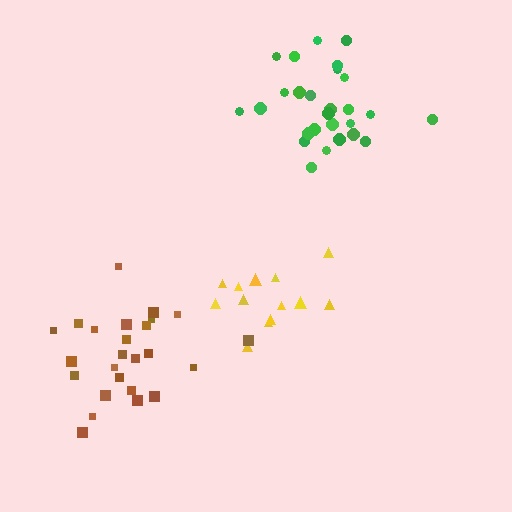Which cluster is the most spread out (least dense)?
Green.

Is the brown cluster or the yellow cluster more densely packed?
Brown.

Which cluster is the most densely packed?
Brown.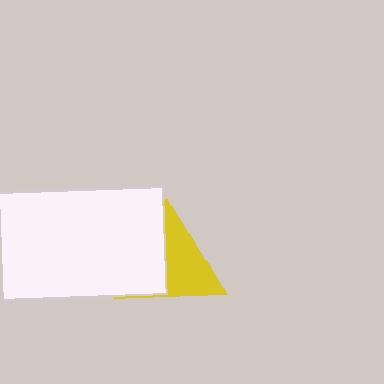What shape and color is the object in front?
The object in front is a white rectangle.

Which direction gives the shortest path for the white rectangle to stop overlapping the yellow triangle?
Moving left gives the shortest separation.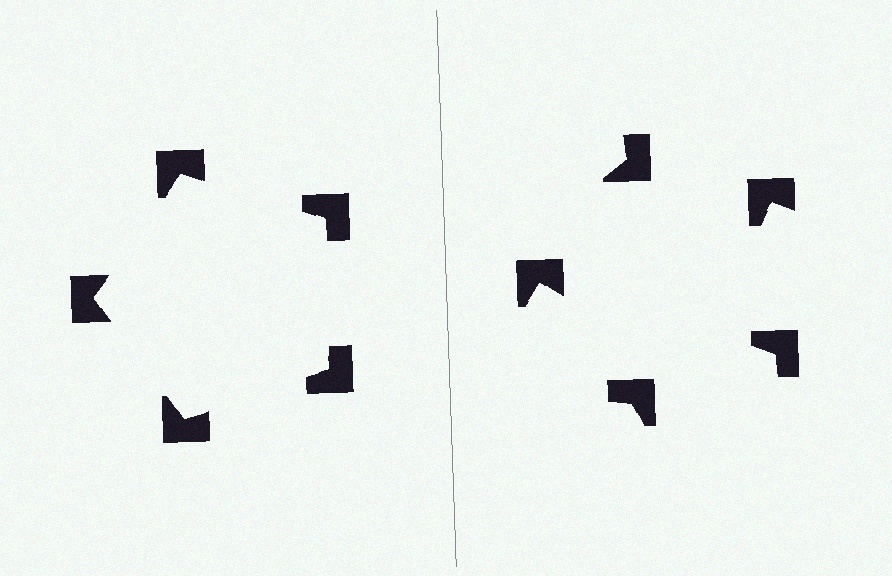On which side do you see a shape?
An illusory pentagon appears on the left side. On the right side the wedge cuts are rotated, so no coherent shape forms.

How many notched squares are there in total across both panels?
10 — 5 on each side.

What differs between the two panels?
The notched squares are positioned identically on both sides; only the wedge orientations differ. On the left they align to a pentagon; on the right they are misaligned.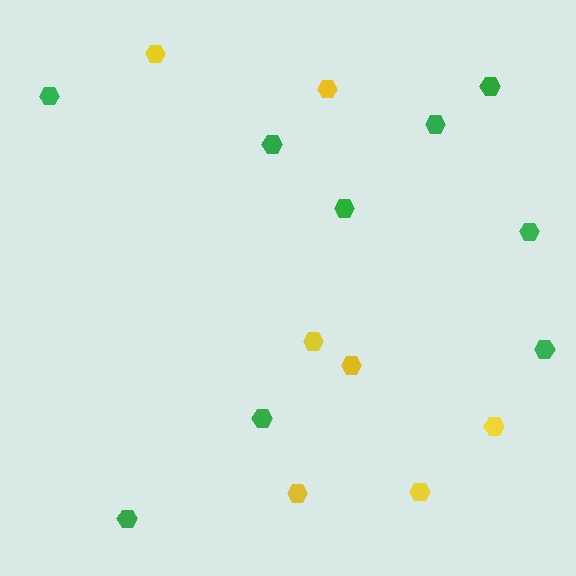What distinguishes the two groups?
There are 2 groups: one group of green hexagons (9) and one group of yellow hexagons (7).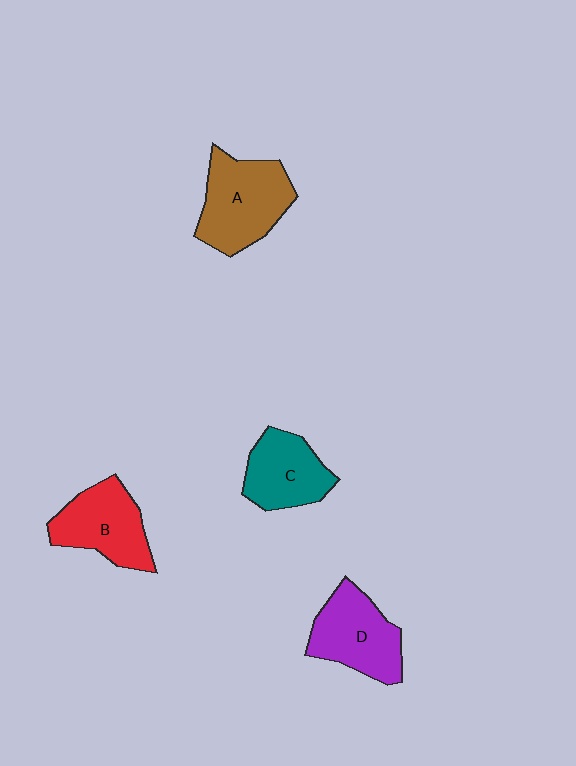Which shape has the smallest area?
Shape C (teal).